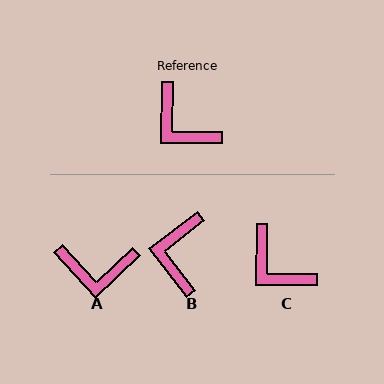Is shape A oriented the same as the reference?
No, it is off by about 44 degrees.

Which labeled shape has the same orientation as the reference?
C.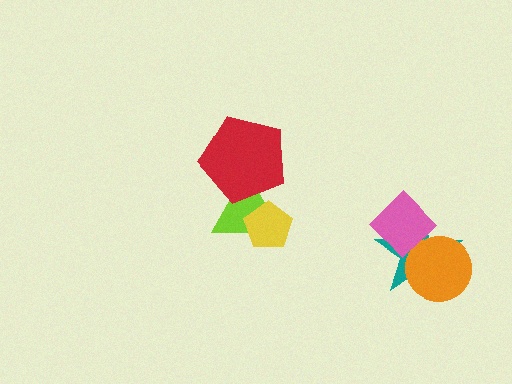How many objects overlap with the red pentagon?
1 object overlaps with the red pentagon.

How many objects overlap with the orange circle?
2 objects overlap with the orange circle.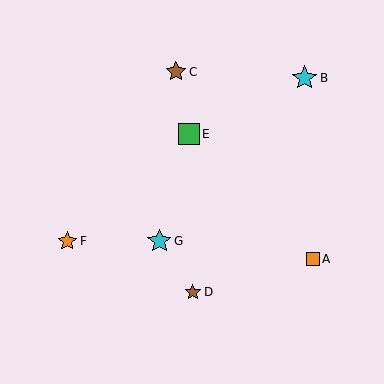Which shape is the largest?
The cyan star (labeled B) is the largest.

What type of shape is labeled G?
Shape G is a cyan star.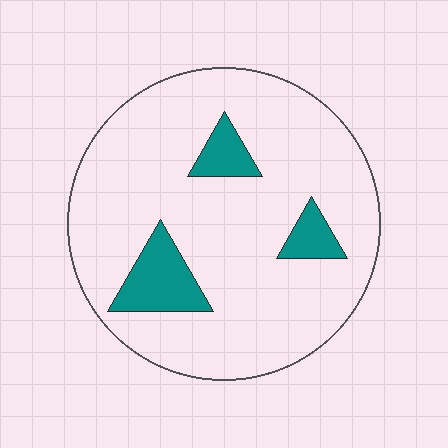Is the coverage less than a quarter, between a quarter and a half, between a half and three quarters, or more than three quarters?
Less than a quarter.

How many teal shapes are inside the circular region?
3.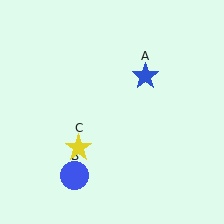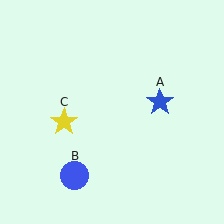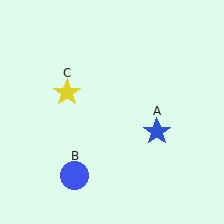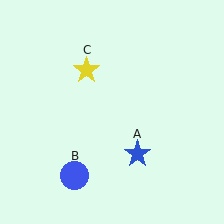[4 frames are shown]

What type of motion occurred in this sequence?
The blue star (object A), yellow star (object C) rotated clockwise around the center of the scene.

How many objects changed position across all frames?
2 objects changed position: blue star (object A), yellow star (object C).